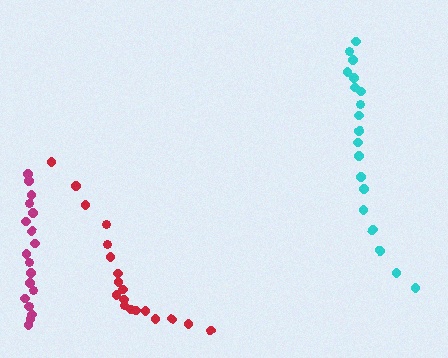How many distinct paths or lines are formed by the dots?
There are 3 distinct paths.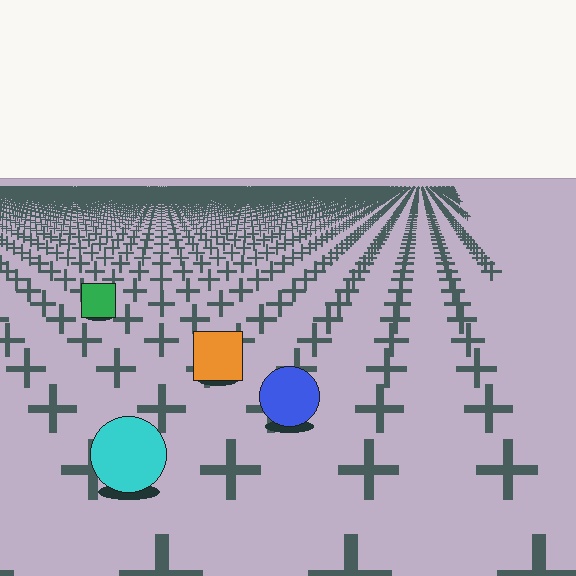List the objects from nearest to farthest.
From nearest to farthest: the cyan circle, the blue circle, the orange square, the green square.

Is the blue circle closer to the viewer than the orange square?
Yes. The blue circle is closer — you can tell from the texture gradient: the ground texture is coarser near it.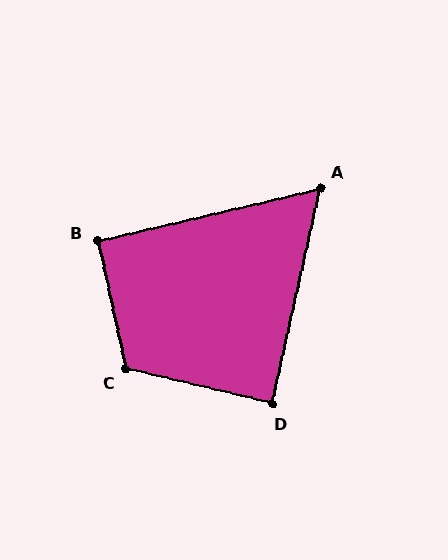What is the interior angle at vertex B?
Approximately 91 degrees (approximately right).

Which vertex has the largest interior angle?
C, at approximately 116 degrees.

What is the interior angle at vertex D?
Approximately 89 degrees (approximately right).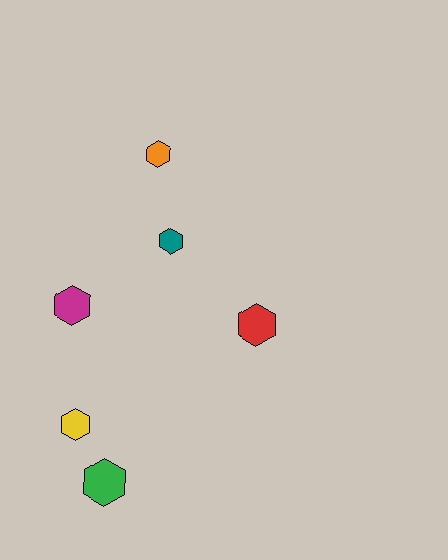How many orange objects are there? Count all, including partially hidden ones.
There is 1 orange object.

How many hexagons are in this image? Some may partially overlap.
There are 6 hexagons.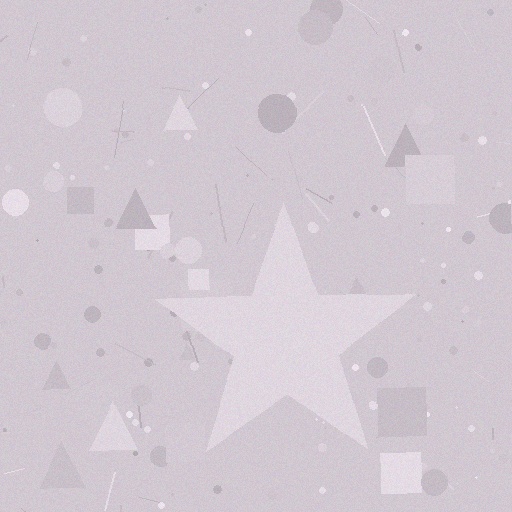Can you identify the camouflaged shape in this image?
The camouflaged shape is a star.